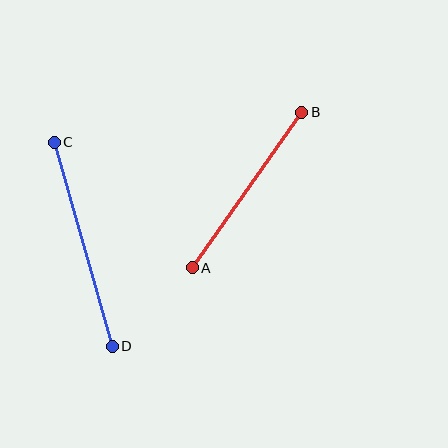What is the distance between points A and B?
The distance is approximately 190 pixels.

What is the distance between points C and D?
The distance is approximately 212 pixels.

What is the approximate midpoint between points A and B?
The midpoint is at approximately (247, 190) pixels.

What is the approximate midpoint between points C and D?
The midpoint is at approximately (83, 244) pixels.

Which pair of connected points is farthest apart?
Points C and D are farthest apart.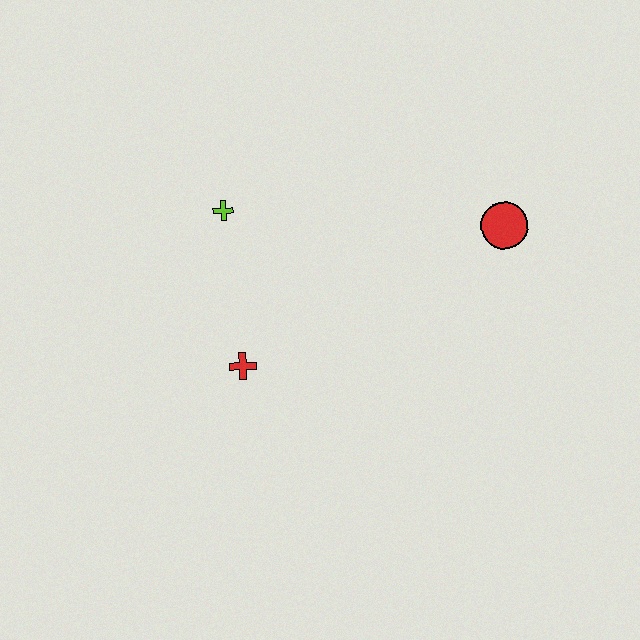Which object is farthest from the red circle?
The red cross is farthest from the red circle.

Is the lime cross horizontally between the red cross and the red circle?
No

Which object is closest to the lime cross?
The red cross is closest to the lime cross.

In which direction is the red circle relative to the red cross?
The red circle is to the right of the red cross.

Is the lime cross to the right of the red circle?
No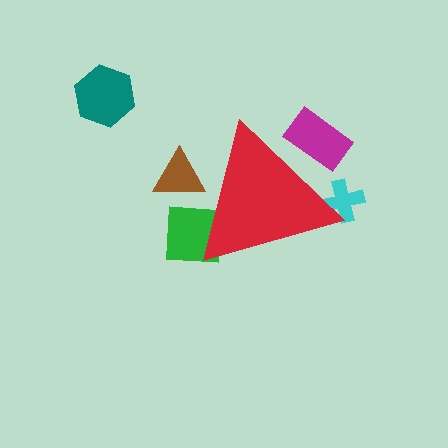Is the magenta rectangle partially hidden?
Yes, the magenta rectangle is partially hidden behind the red triangle.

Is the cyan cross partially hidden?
Yes, the cyan cross is partially hidden behind the red triangle.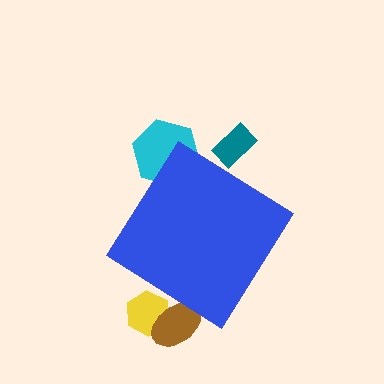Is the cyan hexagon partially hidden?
Yes, the cyan hexagon is partially hidden behind the blue diamond.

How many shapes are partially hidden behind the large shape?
4 shapes are partially hidden.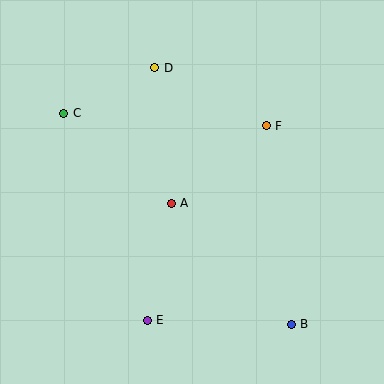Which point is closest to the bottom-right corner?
Point B is closest to the bottom-right corner.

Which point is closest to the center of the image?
Point A at (171, 203) is closest to the center.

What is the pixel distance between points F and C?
The distance between F and C is 203 pixels.